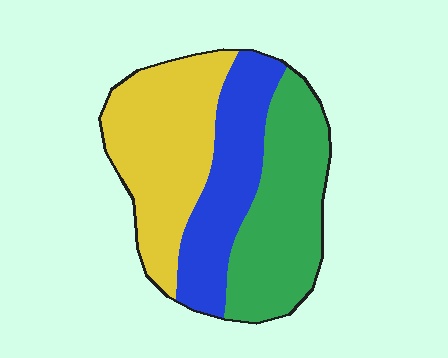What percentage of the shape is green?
Green covers about 35% of the shape.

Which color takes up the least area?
Blue, at roughly 25%.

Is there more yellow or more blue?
Yellow.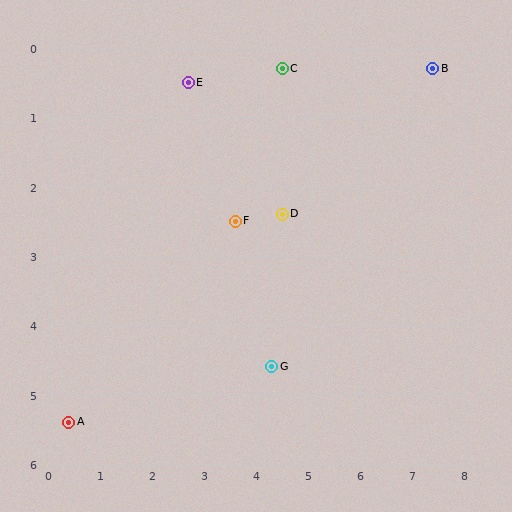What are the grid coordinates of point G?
Point G is at approximately (4.3, 4.6).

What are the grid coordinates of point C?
Point C is at approximately (4.5, 0.3).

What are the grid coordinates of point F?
Point F is at approximately (3.6, 2.5).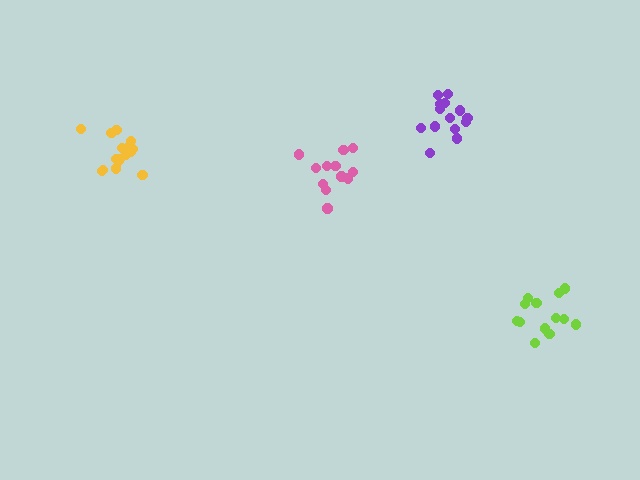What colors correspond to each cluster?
The clusters are colored: yellow, pink, lime, purple.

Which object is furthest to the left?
The yellow cluster is leftmost.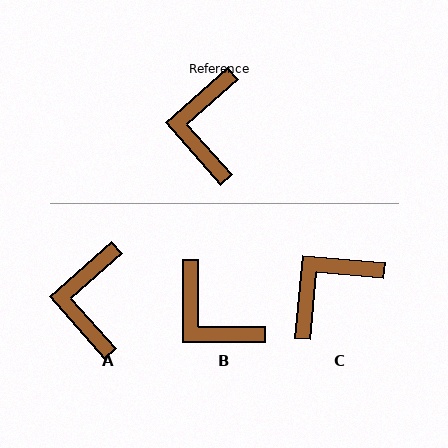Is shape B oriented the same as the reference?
No, it is off by about 49 degrees.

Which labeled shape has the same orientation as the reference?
A.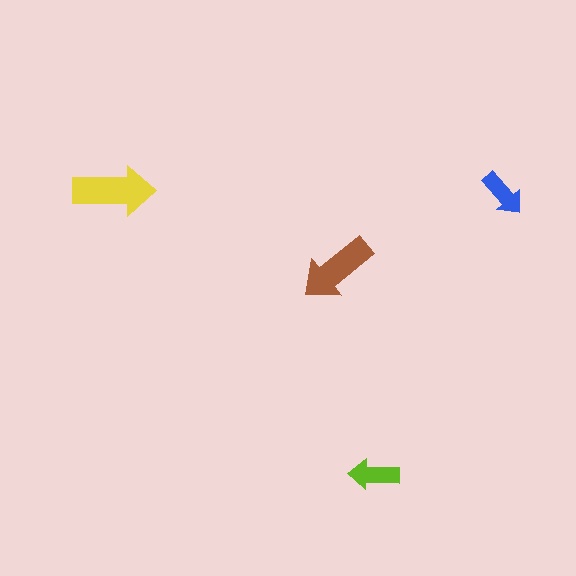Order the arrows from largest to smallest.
the yellow one, the brown one, the lime one, the blue one.